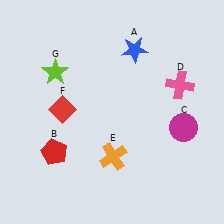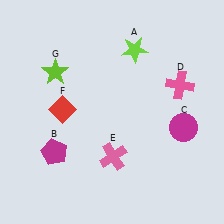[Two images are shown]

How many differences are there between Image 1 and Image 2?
There are 3 differences between the two images.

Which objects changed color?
A changed from blue to lime. B changed from red to magenta. E changed from orange to pink.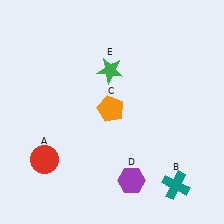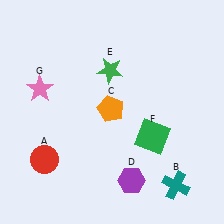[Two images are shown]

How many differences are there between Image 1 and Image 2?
There are 2 differences between the two images.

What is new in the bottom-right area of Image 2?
A green square (F) was added in the bottom-right area of Image 2.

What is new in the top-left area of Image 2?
A pink star (G) was added in the top-left area of Image 2.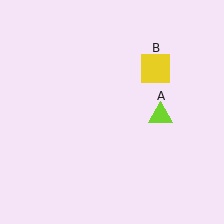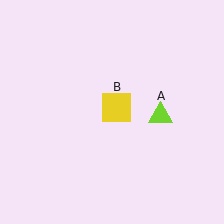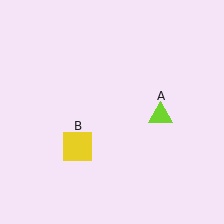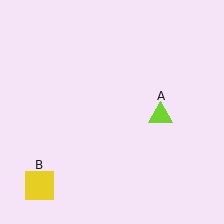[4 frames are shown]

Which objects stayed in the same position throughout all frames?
Lime triangle (object A) remained stationary.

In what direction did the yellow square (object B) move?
The yellow square (object B) moved down and to the left.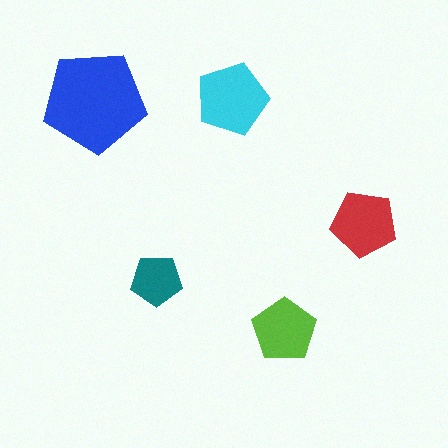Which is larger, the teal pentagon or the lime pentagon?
The lime one.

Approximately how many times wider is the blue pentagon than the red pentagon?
About 1.5 times wider.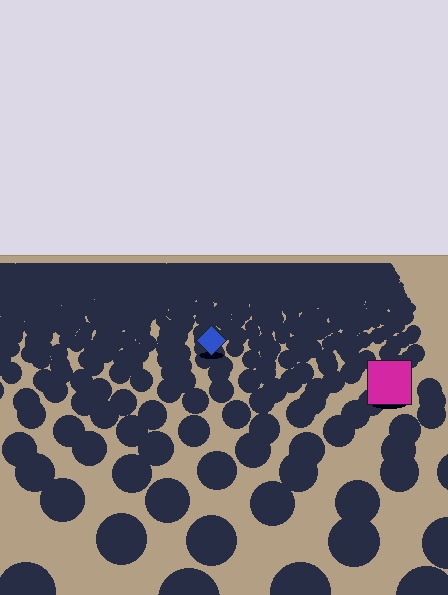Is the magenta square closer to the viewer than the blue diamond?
Yes. The magenta square is closer — you can tell from the texture gradient: the ground texture is coarser near it.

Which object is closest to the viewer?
The magenta square is closest. The texture marks near it are larger and more spread out.